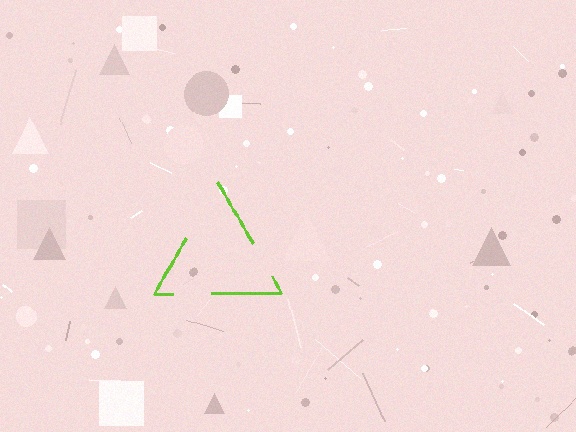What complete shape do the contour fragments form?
The contour fragments form a triangle.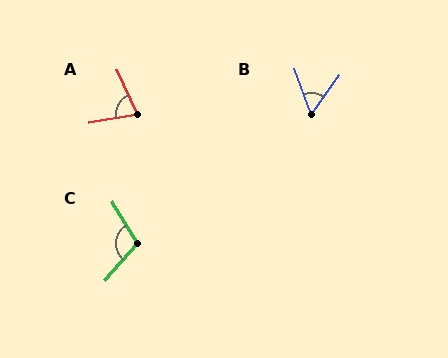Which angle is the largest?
C, at approximately 107 degrees.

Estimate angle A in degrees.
Approximately 75 degrees.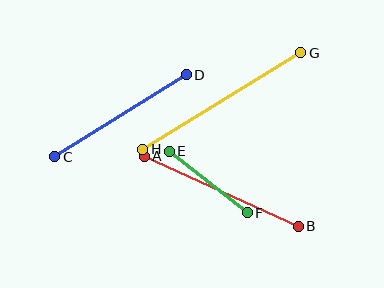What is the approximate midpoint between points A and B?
The midpoint is at approximately (221, 191) pixels.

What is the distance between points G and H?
The distance is approximately 185 pixels.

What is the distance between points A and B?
The distance is approximately 169 pixels.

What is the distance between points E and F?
The distance is approximately 99 pixels.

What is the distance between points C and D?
The distance is approximately 155 pixels.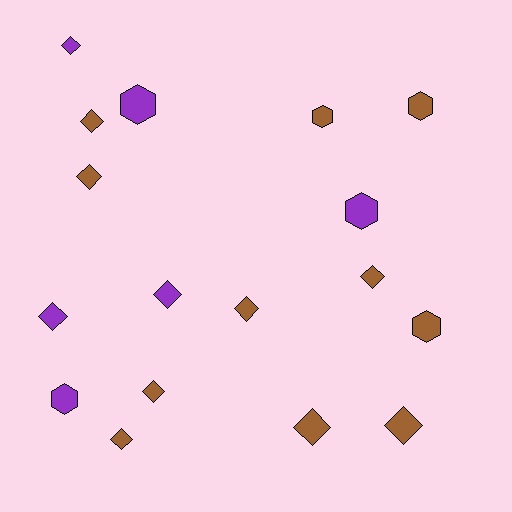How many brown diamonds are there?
There are 8 brown diamonds.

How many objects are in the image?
There are 17 objects.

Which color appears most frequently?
Brown, with 11 objects.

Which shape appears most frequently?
Diamond, with 11 objects.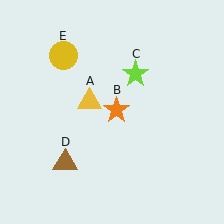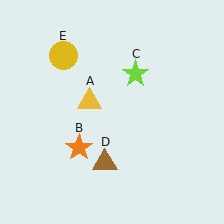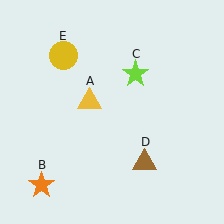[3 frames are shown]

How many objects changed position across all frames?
2 objects changed position: orange star (object B), brown triangle (object D).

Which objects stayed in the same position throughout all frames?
Yellow triangle (object A) and lime star (object C) and yellow circle (object E) remained stationary.